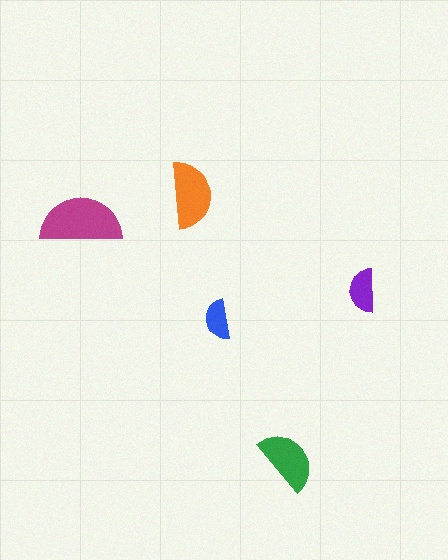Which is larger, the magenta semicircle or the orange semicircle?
The magenta one.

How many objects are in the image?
There are 5 objects in the image.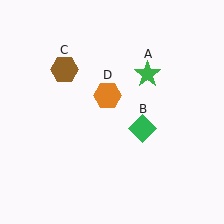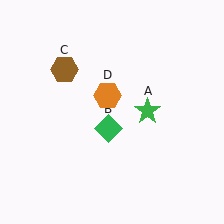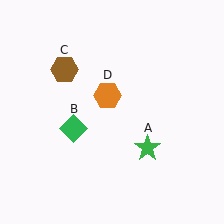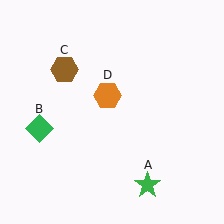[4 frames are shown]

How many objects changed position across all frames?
2 objects changed position: green star (object A), green diamond (object B).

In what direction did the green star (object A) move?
The green star (object A) moved down.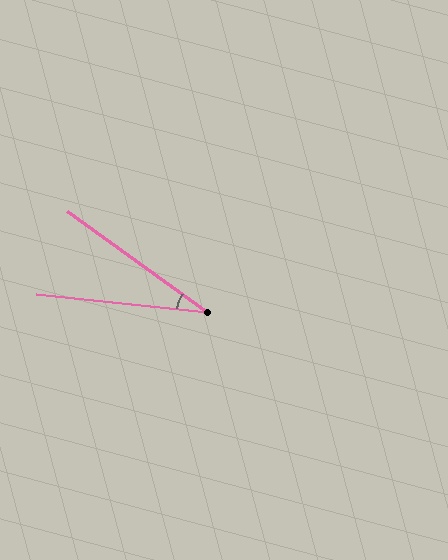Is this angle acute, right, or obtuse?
It is acute.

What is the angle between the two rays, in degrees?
Approximately 30 degrees.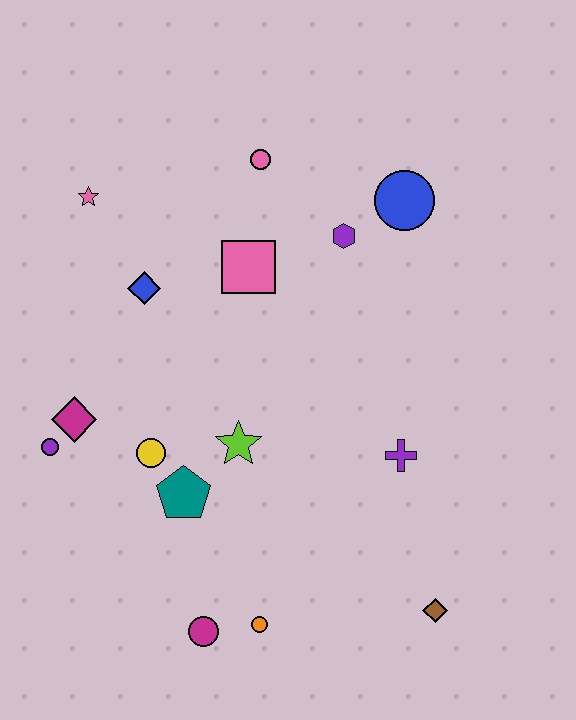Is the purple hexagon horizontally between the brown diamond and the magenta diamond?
Yes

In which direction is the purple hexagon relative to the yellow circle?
The purple hexagon is above the yellow circle.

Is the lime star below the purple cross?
No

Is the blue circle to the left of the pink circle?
No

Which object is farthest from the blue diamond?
The brown diamond is farthest from the blue diamond.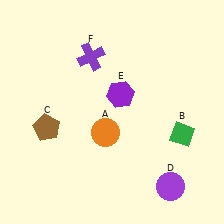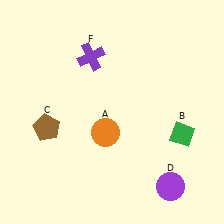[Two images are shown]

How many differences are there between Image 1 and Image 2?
There is 1 difference between the two images.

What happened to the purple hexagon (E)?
The purple hexagon (E) was removed in Image 2. It was in the top-right area of Image 1.